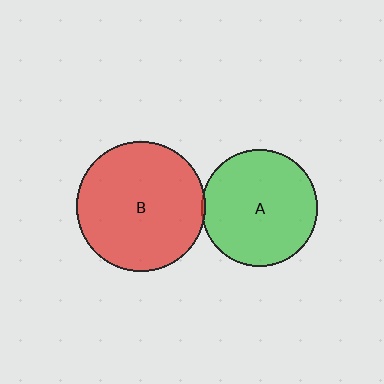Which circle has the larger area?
Circle B (red).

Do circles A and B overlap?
Yes.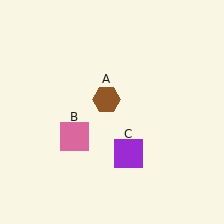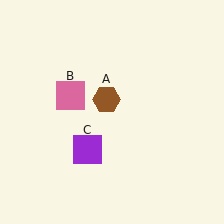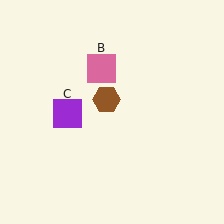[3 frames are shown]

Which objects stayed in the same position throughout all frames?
Brown hexagon (object A) remained stationary.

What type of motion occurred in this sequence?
The pink square (object B), purple square (object C) rotated clockwise around the center of the scene.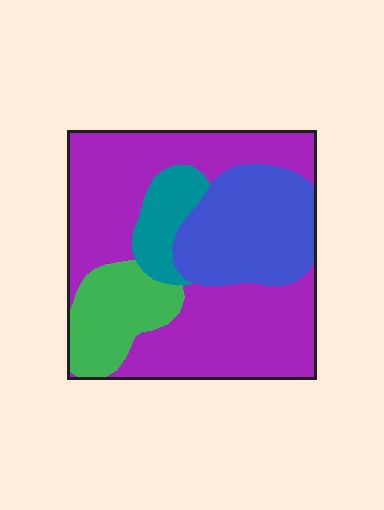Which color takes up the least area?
Teal, at roughly 10%.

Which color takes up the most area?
Purple, at roughly 55%.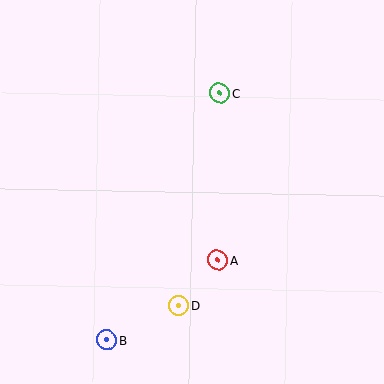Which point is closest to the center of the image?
Point A at (217, 260) is closest to the center.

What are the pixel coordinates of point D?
Point D is at (178, 305).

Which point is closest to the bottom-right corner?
Point A is closest to the bottom-right corner.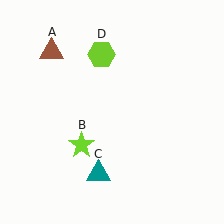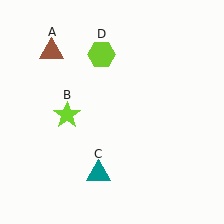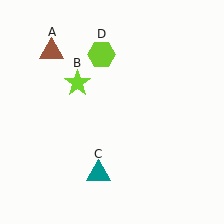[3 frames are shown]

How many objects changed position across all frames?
1 object changed position: lime star (object B).